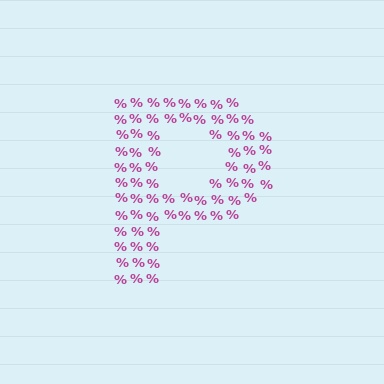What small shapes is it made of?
It is made of small percent signs.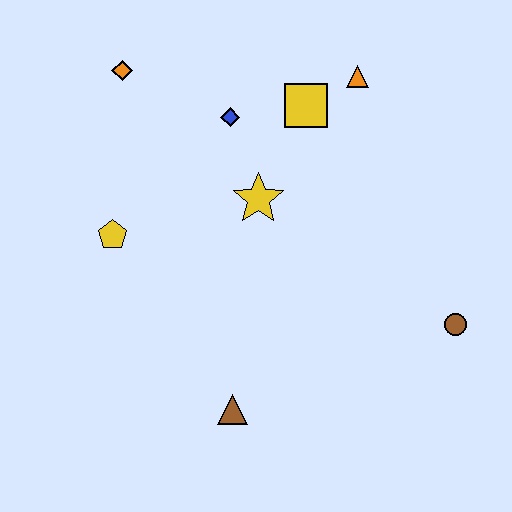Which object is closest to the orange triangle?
The yellow square is closest to the orange triangle.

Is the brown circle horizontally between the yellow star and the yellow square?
No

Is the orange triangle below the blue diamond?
No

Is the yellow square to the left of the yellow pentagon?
No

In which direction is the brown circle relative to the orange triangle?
The brown circle is below the orange triangle.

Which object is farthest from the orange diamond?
The brown circle is farthest from the orange diamond.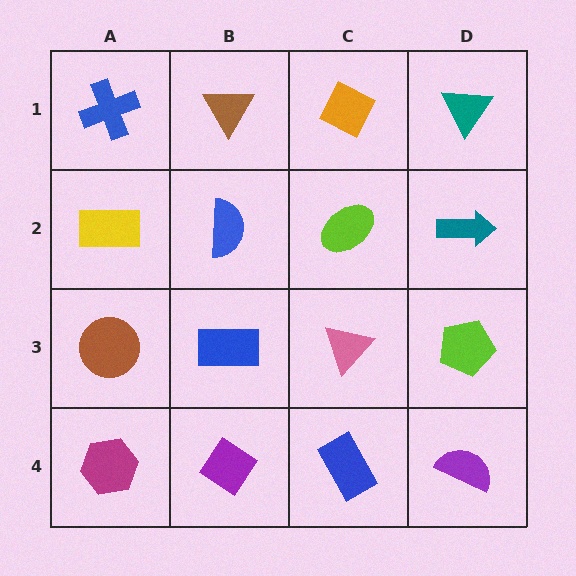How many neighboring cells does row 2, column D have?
3.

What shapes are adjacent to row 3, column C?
A lime ellipse (row 2, column C), a blue rectangle (row 4, column C), a blue rectangle (row 3, column B), a lime pentagon (row 3, column D).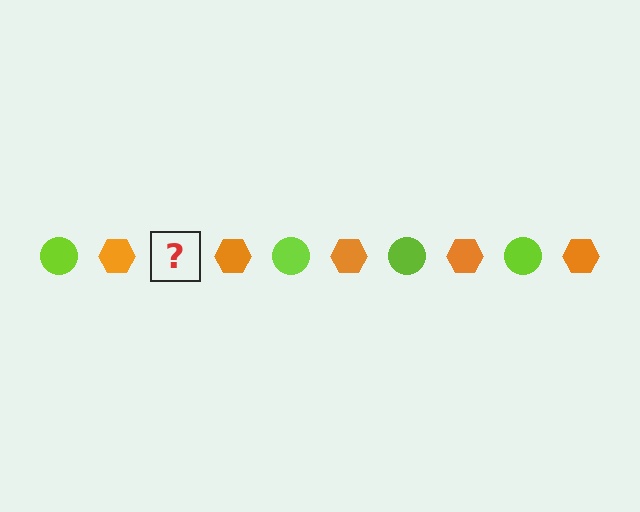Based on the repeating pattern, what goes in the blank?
The blank should be a lime circle.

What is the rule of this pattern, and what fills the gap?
The rule is that the pattern alternates between lime circle and orange hexagon. The gap should be filled with a lime circle.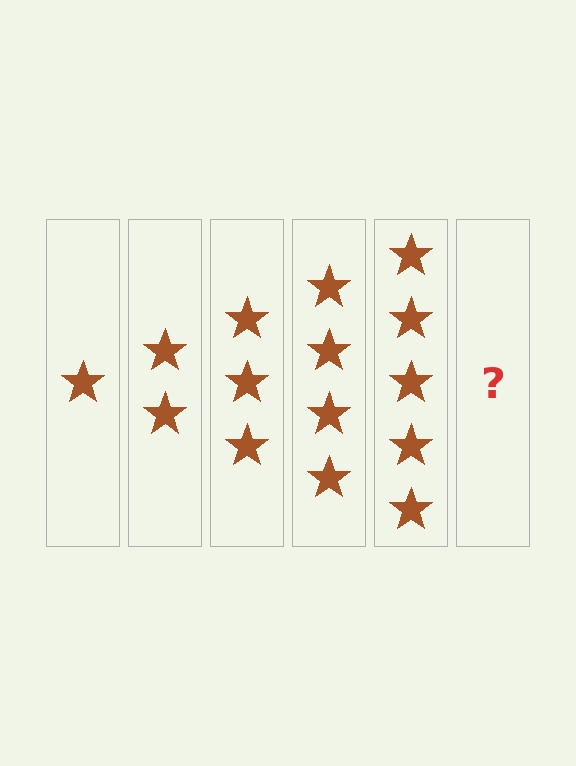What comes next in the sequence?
The next element should be 6 stars.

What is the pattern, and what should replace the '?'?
The pattern is that each step adds one more star. The '?' should be 6 stars.